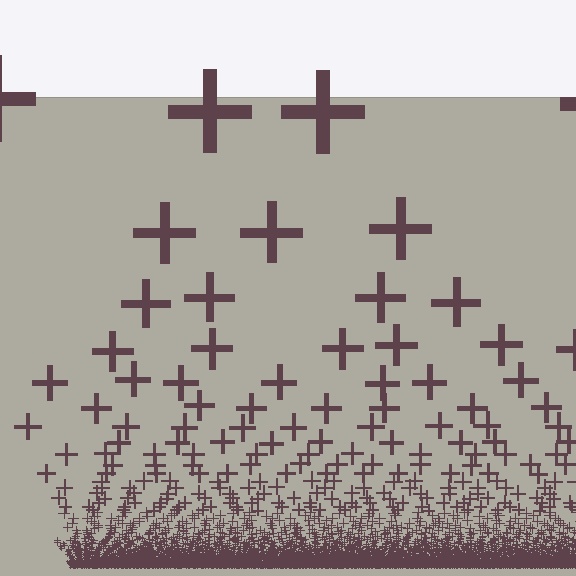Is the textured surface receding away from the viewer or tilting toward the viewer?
The surface appears to tilt toward the viewer. Texture elements get larger and sparser toward the top.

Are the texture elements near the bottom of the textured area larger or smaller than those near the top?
Smaller. The gradient is inverted — elements near the bottom are smaller and denser.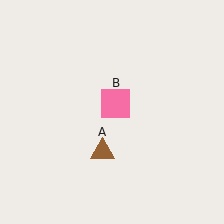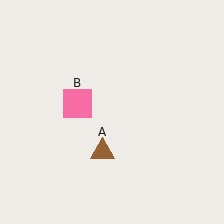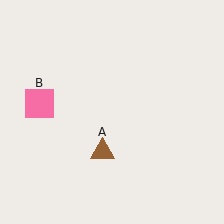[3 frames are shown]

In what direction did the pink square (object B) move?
The pink square (object B) moved left.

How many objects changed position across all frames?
1 object changed position: pink square (object B).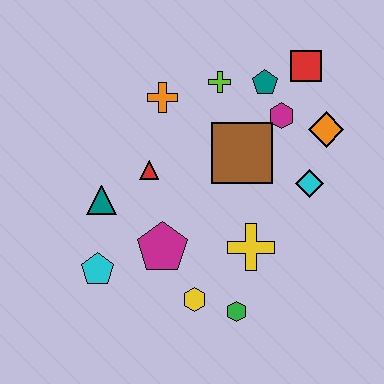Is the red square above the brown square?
Yes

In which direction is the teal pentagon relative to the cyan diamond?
The teal pentagon is above the cyan diamond.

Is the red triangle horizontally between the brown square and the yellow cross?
No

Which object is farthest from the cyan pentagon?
The red square is farthest from the cyan pentagon.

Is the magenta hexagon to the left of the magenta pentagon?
No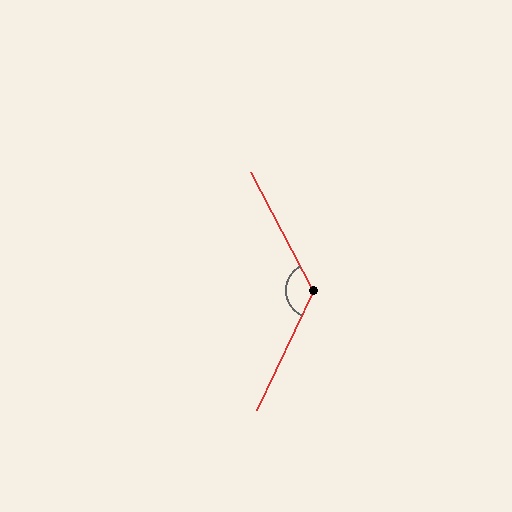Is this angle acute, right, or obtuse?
It is obtuse.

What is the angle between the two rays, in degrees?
Approximately 126 degrees.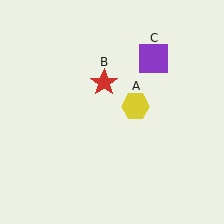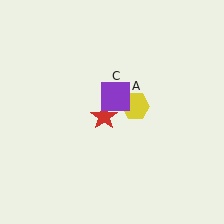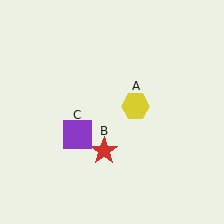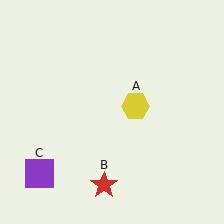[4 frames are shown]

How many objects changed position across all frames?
2 objects changed position: red star (object B), purple square (object C).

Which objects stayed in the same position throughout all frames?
Yellow hexagon (object A) remained stationary.